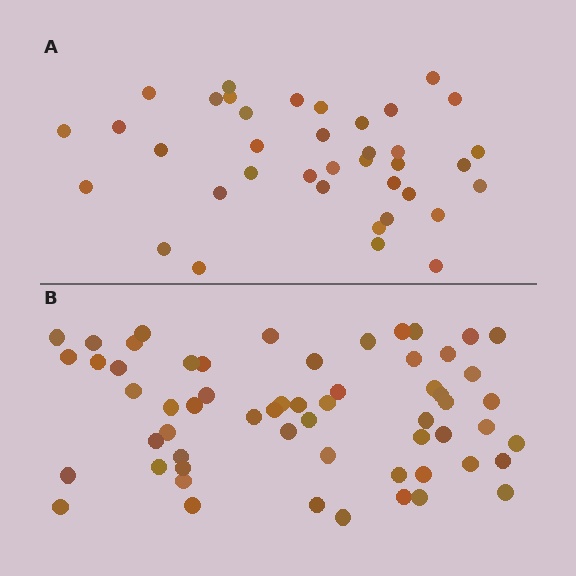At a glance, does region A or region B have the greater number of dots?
Region B (the bottom region) has more dots.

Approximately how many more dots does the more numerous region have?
Region B has approximately 20 more dots than region A.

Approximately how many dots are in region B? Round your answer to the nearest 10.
About 60 dots. (The exact count is 59, which rounds to 60.)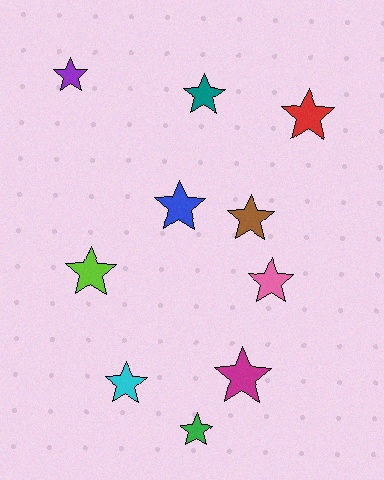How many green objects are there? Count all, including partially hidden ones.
There is 1 green object.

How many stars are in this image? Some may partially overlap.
There are 10 stars.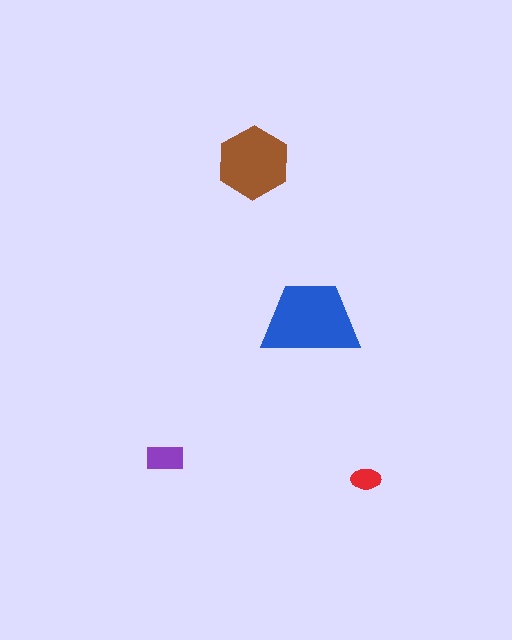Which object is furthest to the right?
The red ellipse is rightmost.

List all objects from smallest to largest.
The red ellipse, the purple rectangle, the brown hexagon, the blue trapezoid.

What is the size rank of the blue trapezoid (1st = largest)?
1st.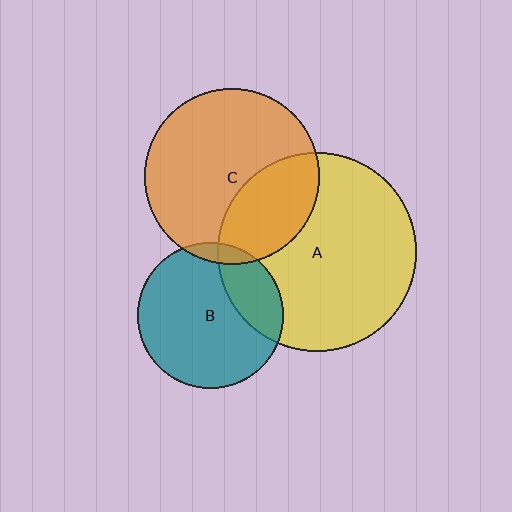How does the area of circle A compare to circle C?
Approximately 1.3 times.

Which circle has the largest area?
Circle A (yellow).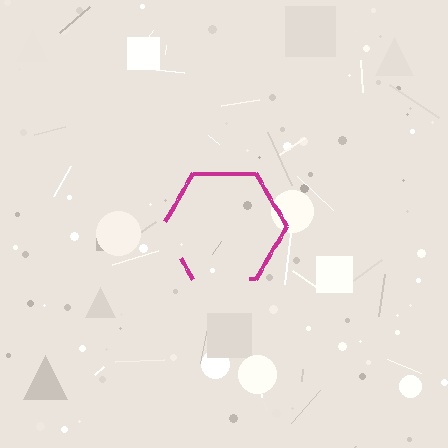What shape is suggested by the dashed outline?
The dashed outline suggests a hexagon.